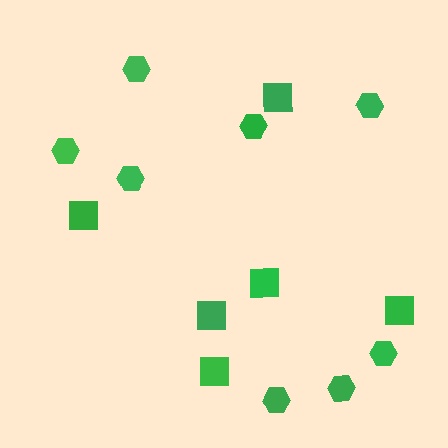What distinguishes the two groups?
There are 2 groups: one group of hexagons (8) and one group of squares (6).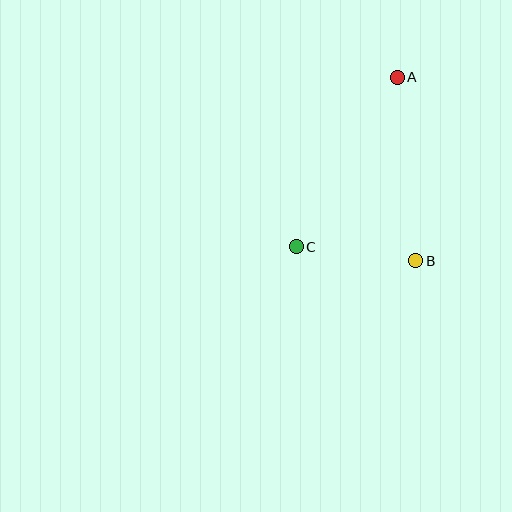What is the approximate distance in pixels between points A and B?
The distance between A and B is approximately 184 pixels.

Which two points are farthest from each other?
Points A and C are farthest from each other.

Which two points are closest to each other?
Points B and C are closest to each other.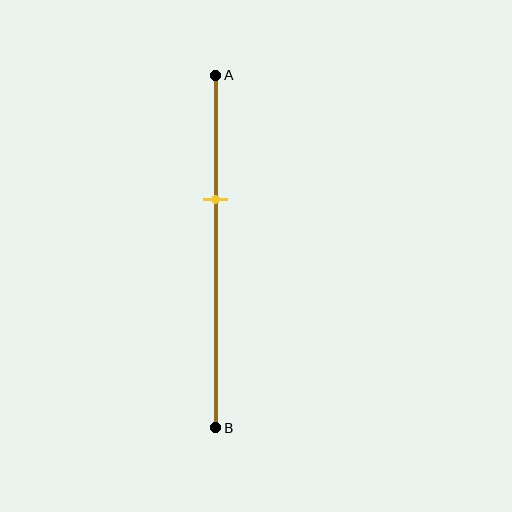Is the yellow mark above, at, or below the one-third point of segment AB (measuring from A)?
The yellow mark is approximately at the one-third point of segment AB.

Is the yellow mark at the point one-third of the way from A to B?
Yes, the mark is approximately at the one-third point.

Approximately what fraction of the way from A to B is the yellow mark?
The yellow mark is approximately 35% of the way from A to B.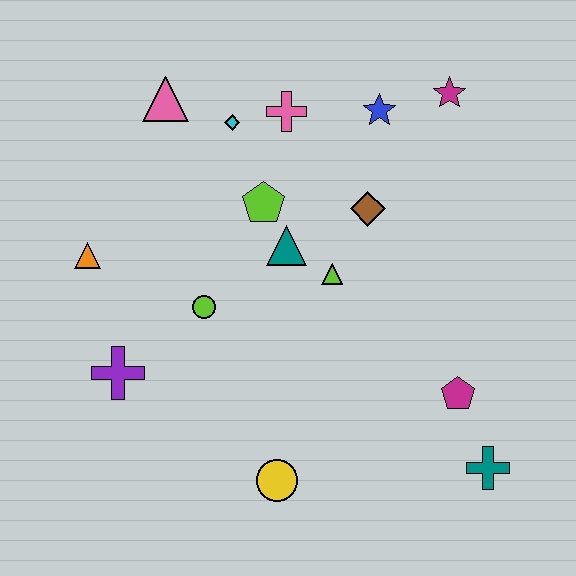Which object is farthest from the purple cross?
The magenta star is farthest from the purple cross.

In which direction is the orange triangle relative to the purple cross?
The orange triangle is above the purple cross.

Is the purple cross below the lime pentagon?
Yes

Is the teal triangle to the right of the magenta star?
No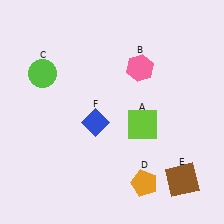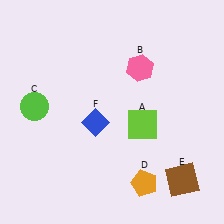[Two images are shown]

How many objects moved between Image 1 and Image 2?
1 object moved between the two images.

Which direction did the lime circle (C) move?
The lime circle (C) moved down.